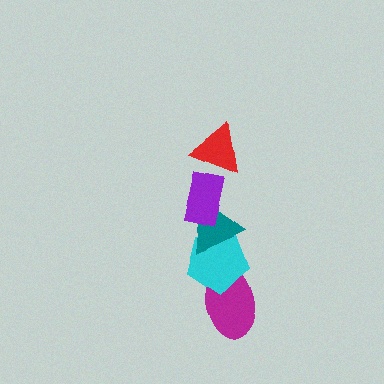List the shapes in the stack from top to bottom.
From top to bottom: the red triangle, the purple rectangle, the teal triangle, the cyan pentagon, the magenta ellipse.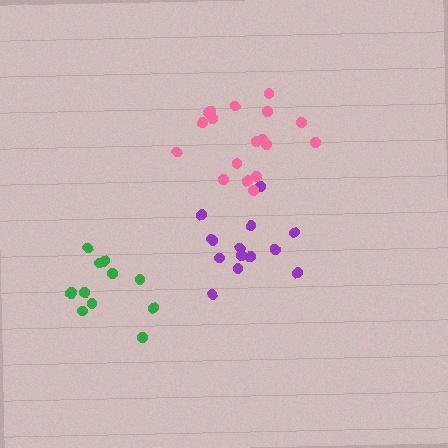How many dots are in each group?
Group 1: 14 dots, Group 2: 12 dots, Group 3: 18 dots (44 total).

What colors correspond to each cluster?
The clusters are colored: purple, green, pink.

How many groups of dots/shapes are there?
There are 3 groups.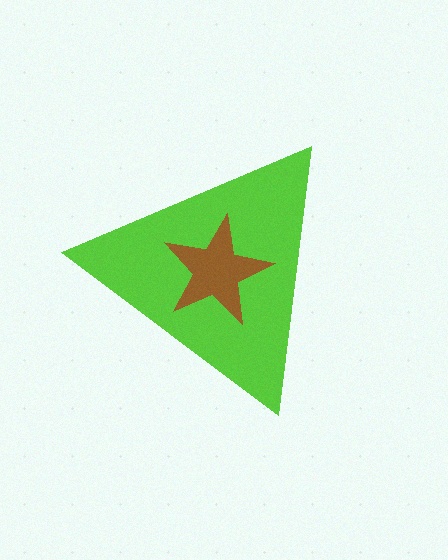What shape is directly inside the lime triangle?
The brown star.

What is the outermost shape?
The lime triangle.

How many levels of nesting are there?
2.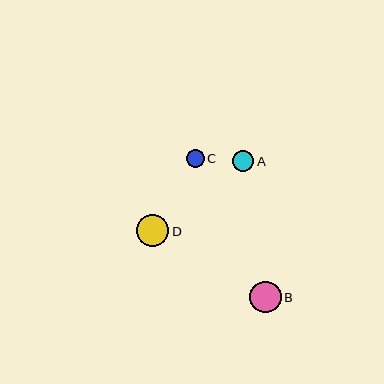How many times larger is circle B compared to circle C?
Circle B is approximately 1.8 times the size of circle C.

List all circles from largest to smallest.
From largest to smallest: D, B, A, C.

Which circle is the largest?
Circle D is the largest with a size of approximately 33 pixels.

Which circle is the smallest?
Circle C is the smallest with a size of approximately 17 pixels.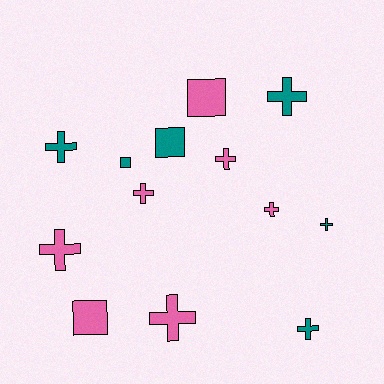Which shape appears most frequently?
Cross, with 9 objects.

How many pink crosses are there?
There are 5 pink crosses.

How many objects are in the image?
There are 13 objects.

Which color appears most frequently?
Pink, with 7 objects.